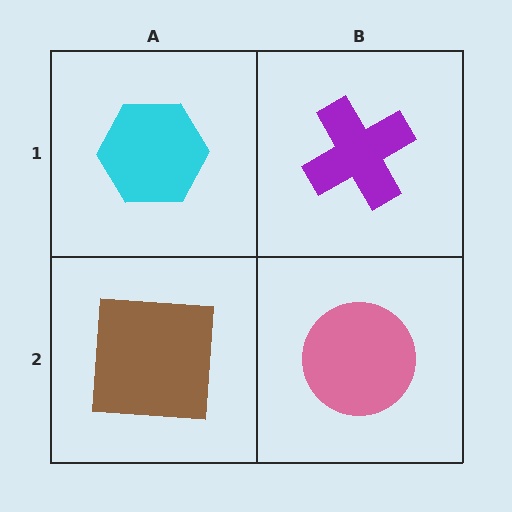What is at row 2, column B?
A pink circle.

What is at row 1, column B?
A purple cross.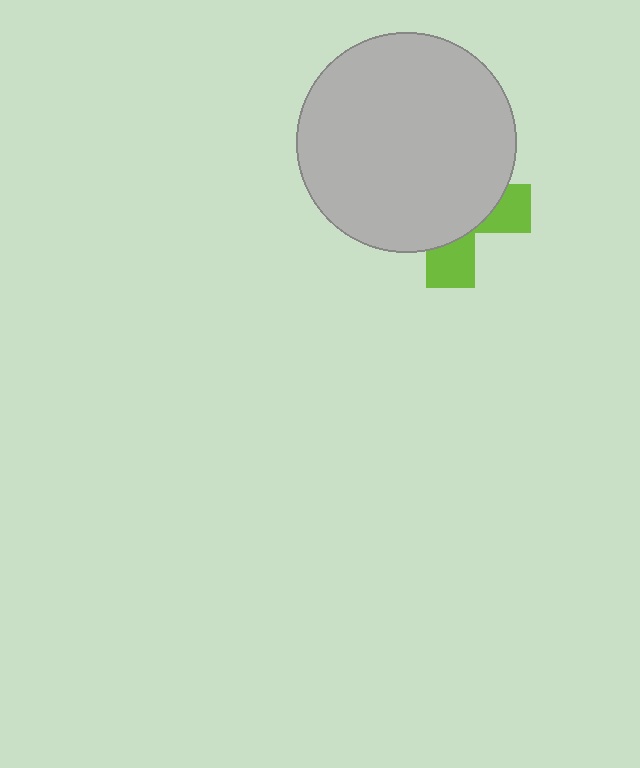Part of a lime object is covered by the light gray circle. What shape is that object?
It is a cross.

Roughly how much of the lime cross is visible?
A small part of it is visible (roughly 31%).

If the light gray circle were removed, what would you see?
You would see the complete lime cross.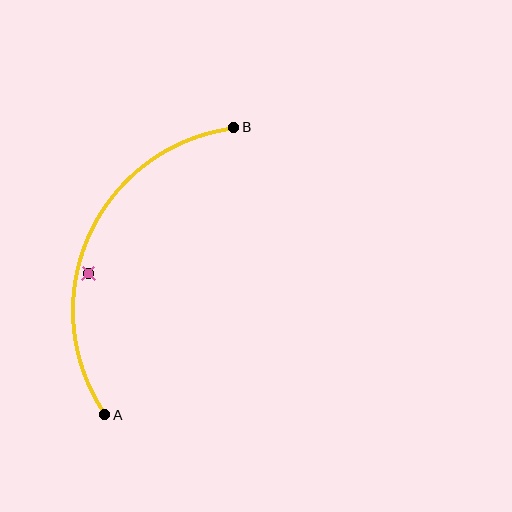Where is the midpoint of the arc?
The arc midpoint is the point on the curve farthest from the straight line joining A and B. It sits to the left of that line.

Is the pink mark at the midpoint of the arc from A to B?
No — the pink mark does not lie on the arc at all. It sits slightly inside the curve.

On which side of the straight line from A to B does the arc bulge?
The arc bulges to the left of the straight line connecting A and B.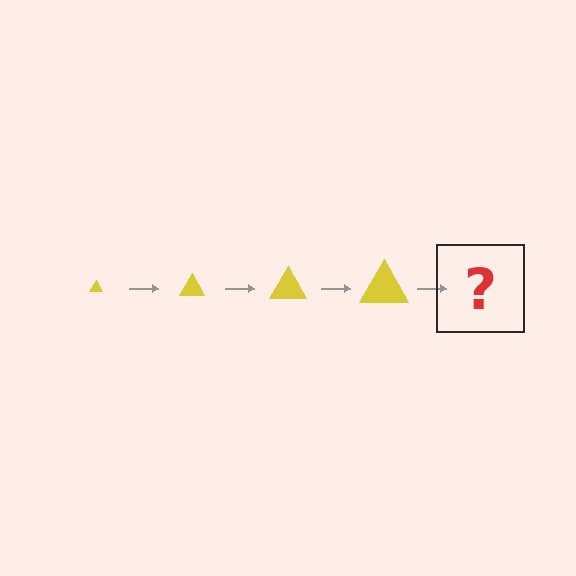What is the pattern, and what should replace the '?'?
The pattern is that the triangle gets progressively larger each step. The '?' should be a yellow triangle, larger than the previous one.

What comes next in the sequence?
The next element should be a yellow triangle, larger than the previous one.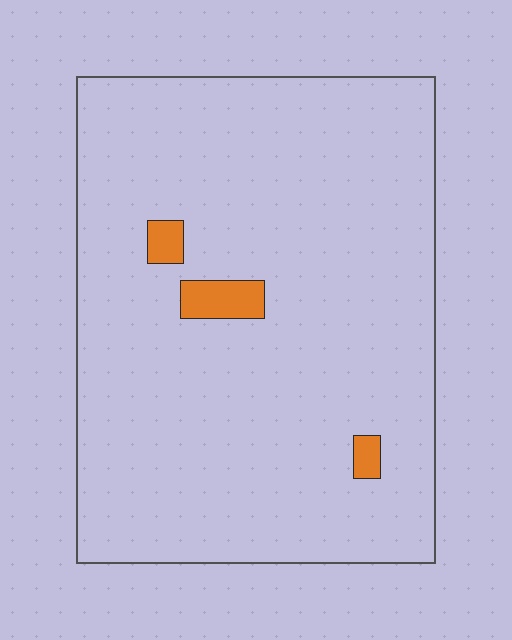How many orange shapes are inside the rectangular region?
3.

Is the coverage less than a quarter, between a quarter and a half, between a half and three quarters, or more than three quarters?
Less than a quarter.